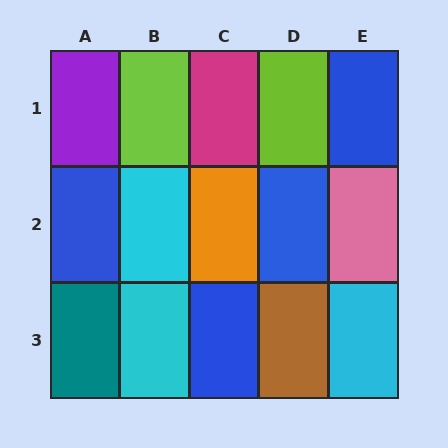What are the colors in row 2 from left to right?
Blue, cyan, orange, blue, pink.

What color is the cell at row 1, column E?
Blue.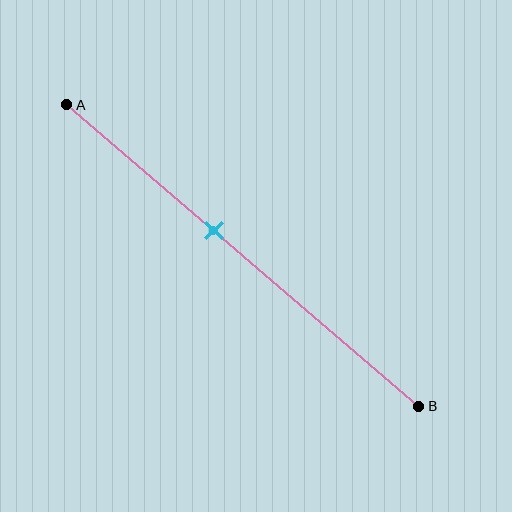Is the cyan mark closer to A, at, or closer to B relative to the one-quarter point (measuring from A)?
The cyan mark is closer to point B than the one-quarter point of segment AB.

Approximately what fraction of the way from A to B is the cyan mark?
The cyan mark is approximately 40% of the way from A to B.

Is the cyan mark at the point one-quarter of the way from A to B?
No, the mark is at about 40% from A, not at the 25% one-quarter point.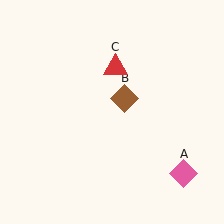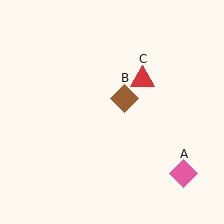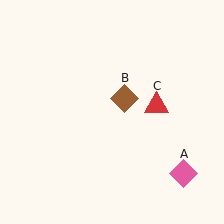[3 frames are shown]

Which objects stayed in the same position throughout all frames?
Pink diamond (object A) and brown diamond (object B) remained stationary.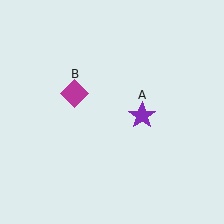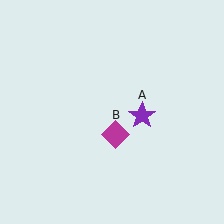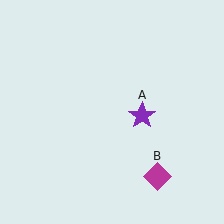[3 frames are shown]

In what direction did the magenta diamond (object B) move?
The magenta diamond (object B) moved down and to the right.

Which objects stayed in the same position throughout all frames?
Purple star (object A) remained stationary.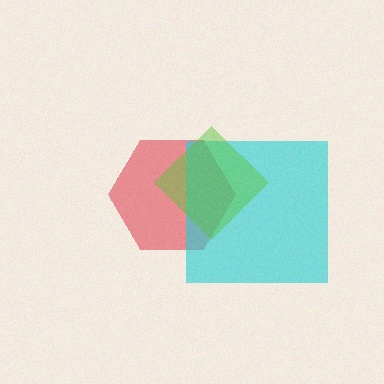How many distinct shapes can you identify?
There are 3 distinct shapes: a red hexagon, a cyan square, a lime diamond.